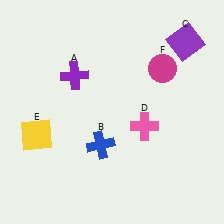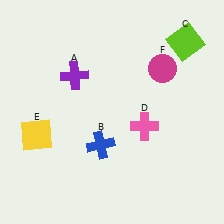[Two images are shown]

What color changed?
The square (C) changed from purple in Image 1 to lime in Image 2.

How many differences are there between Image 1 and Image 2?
There is 1 difference between the two images.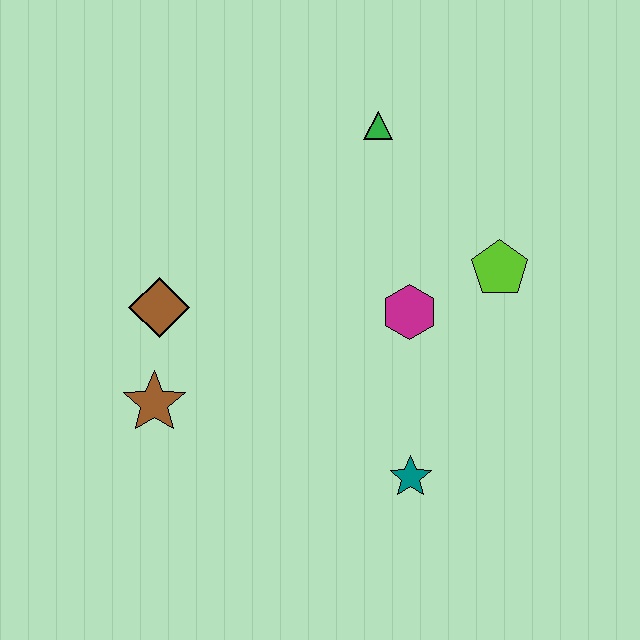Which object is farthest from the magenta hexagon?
The brown star is farthest from the magenta hexagon.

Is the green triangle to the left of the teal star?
Yes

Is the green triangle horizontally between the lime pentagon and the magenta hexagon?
No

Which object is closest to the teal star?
The magenta hexagon is closest to the teal star.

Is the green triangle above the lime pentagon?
Yes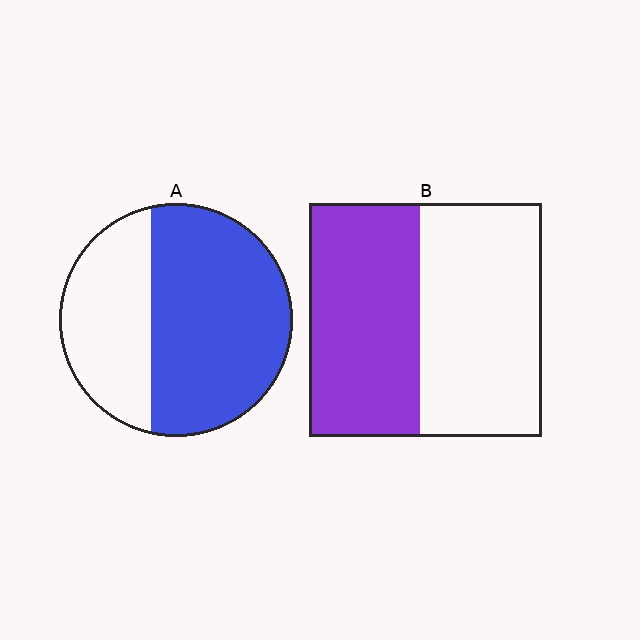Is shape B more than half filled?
Roughly half.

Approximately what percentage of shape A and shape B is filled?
A is approximately 65% and B is approximately 50%.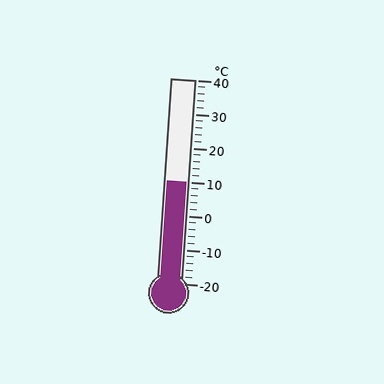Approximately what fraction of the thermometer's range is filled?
The thermometer is filled to approximately 50% of its range.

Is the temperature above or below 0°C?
The temperature is above 0°C.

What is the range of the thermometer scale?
The thermometer scale ranges from -20°C to 40°C.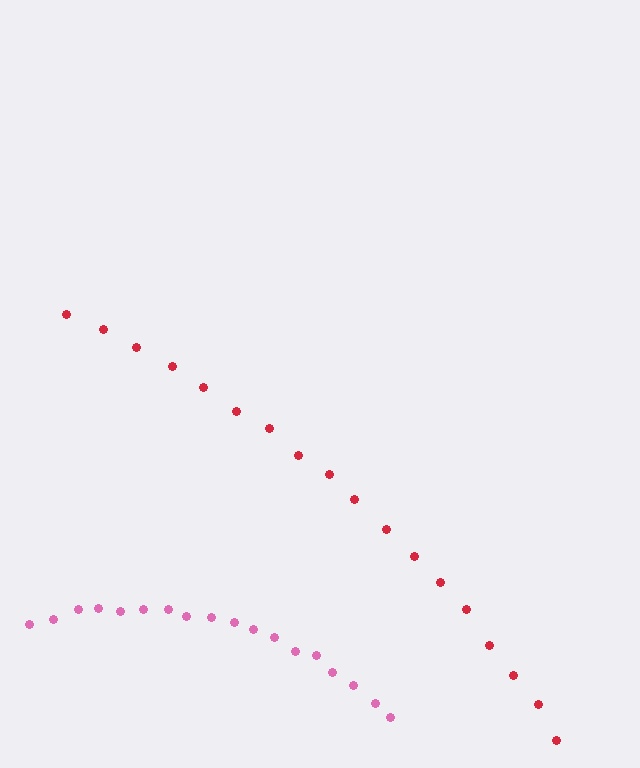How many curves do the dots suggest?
There are 2 distinct paths.